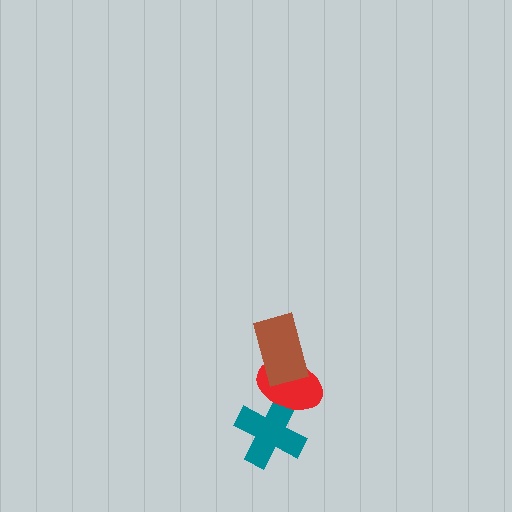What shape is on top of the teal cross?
The red ellipse is on top of the teal cross.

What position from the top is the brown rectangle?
The brown rectangle is 1st from the top.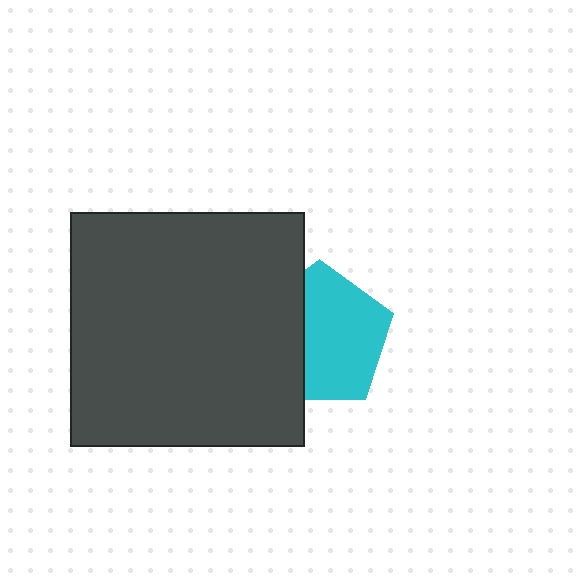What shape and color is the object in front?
The object in front is a dark gray square.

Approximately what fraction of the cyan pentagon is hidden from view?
Roughly 36% of the cyan pentagon is hidden behind the dark gray square.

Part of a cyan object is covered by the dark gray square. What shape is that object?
It is a pentagon.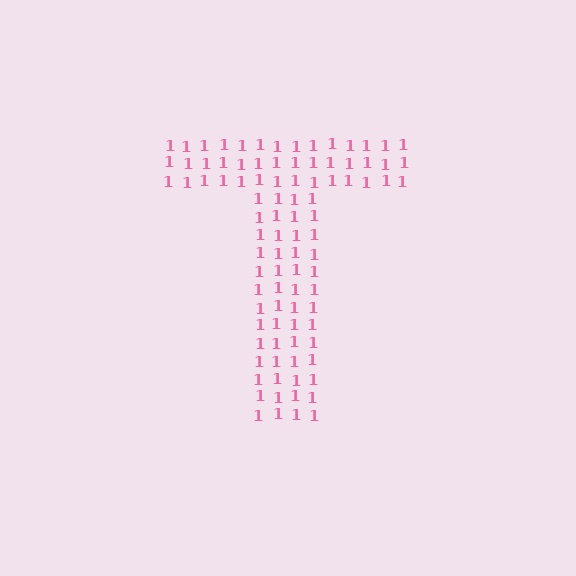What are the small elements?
The small elements are digit 1's.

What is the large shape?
The large shape is the letter T.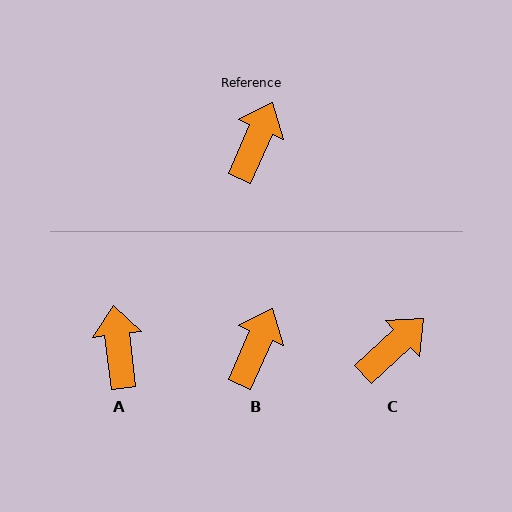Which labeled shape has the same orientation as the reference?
B.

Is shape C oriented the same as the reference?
No, it is off by about 23 degrees.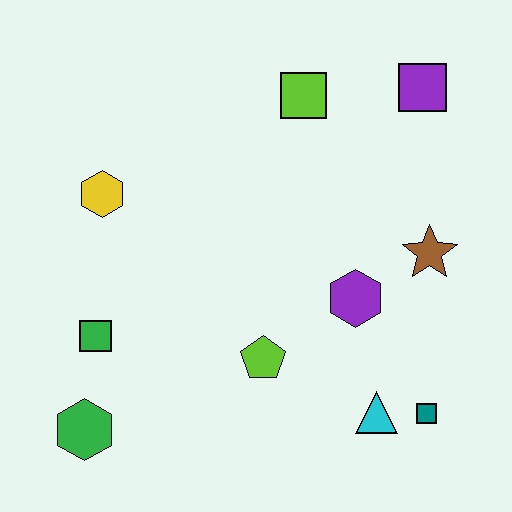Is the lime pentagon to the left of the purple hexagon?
Yes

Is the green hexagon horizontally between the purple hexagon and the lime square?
No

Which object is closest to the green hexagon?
The green square is closest to the green hexagon.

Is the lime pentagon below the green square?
Yes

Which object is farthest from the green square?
The purple square is farthest from the green square.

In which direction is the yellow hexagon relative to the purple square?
The yellow hexagon is to the left of the purple square.